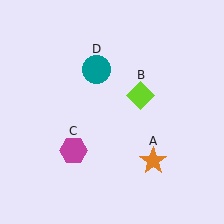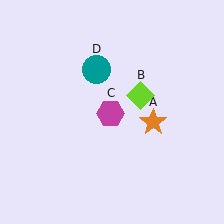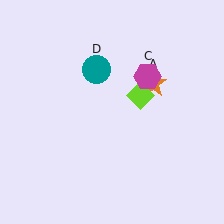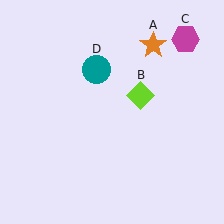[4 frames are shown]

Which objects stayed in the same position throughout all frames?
Lime diamond (object B) and teal circle (object D) remained stationary.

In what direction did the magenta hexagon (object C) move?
The magenta hexagon (object C) moved up and to the right.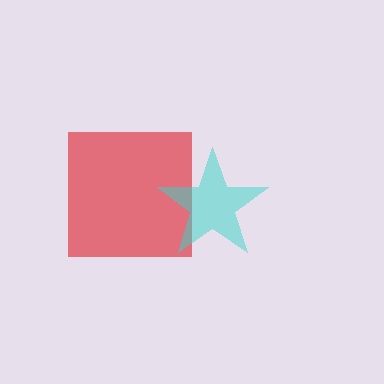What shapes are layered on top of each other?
The layered shapes are: a red square, a cyan star.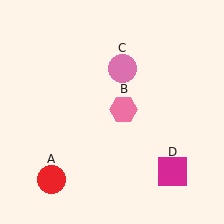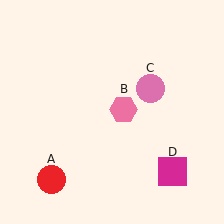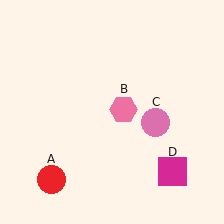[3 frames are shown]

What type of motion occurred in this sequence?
The pink circle (object C) rotated clockwise around the center of the scene.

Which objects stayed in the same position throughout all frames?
Red circle (object A) and pink hexagon (object B) and magenta square (object D) remained stationary.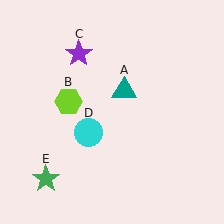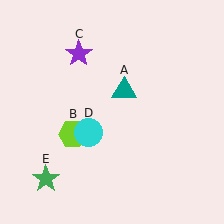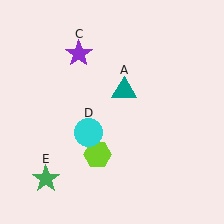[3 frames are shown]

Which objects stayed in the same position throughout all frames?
Teal triangle (object A) and purple star (object C) and cyan circle (object D) and green star (object E) remained stationary.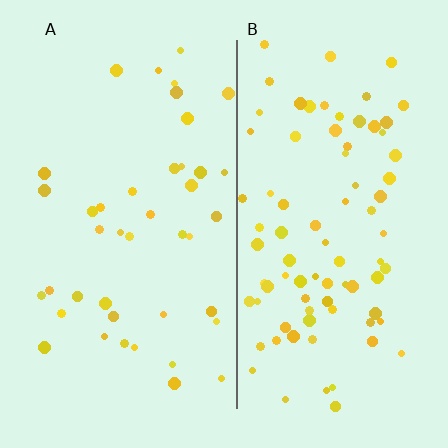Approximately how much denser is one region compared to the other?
Approximately 2.0× — region B over region A.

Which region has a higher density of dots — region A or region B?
B (the right).